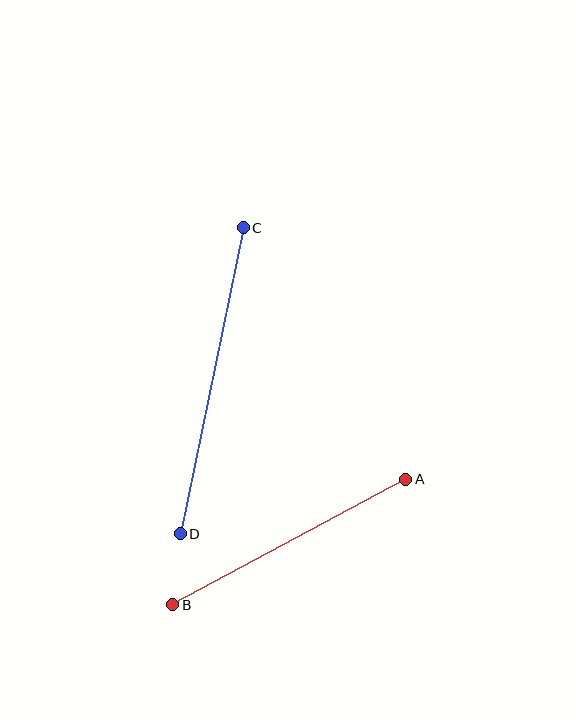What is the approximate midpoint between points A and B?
The midpoint is at approximately (289, 542) pixels.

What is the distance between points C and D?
The distance is approximately 312 pixels.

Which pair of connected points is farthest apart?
Points C and D are farthest apart.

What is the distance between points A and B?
The distance is approximately 265 pixels.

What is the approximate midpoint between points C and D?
The midpoint is at approximately (212, 381) pixels.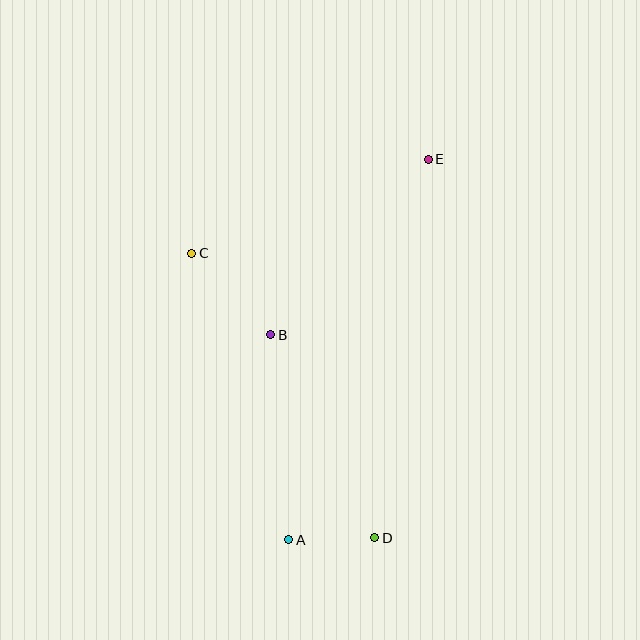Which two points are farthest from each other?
Points A and E are farthest from each other.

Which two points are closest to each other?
Points A and D are closest to each other.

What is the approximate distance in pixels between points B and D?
The distance between B and D is approximately 228 pixels.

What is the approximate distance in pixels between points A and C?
The distance between A and C is approximately 303 pixels.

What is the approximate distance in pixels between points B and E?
The distance between B and E is approximately 236 pixels.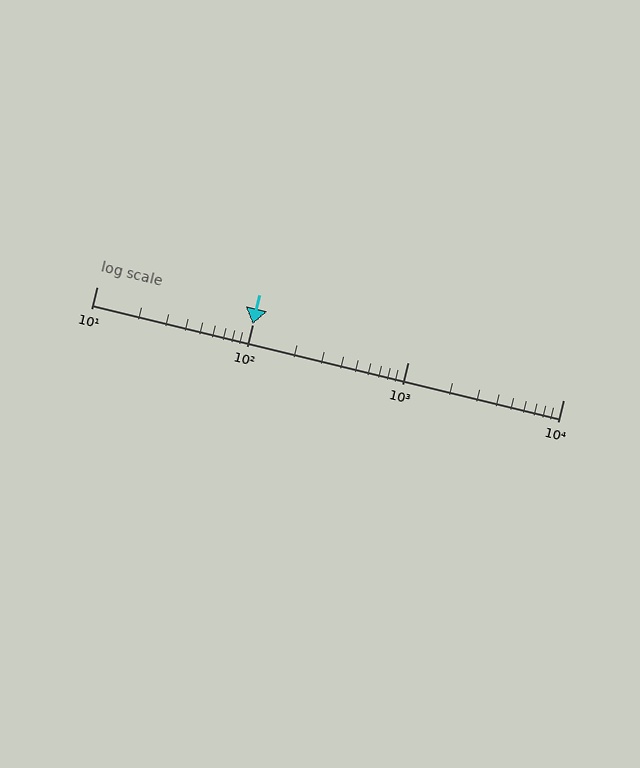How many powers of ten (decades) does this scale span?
The scale spans 3 decades, from 10 to 10000.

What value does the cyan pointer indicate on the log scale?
The pointer indicates approximately 100.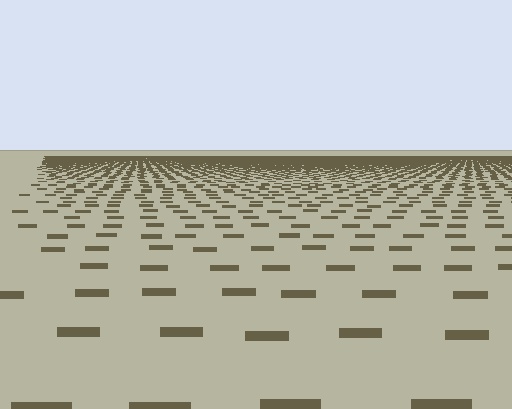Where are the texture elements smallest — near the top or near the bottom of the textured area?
Near the top.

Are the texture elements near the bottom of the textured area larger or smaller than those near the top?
Larger. Near the bottom, elements are closer to the viewer and appear at a bigger on-screen size.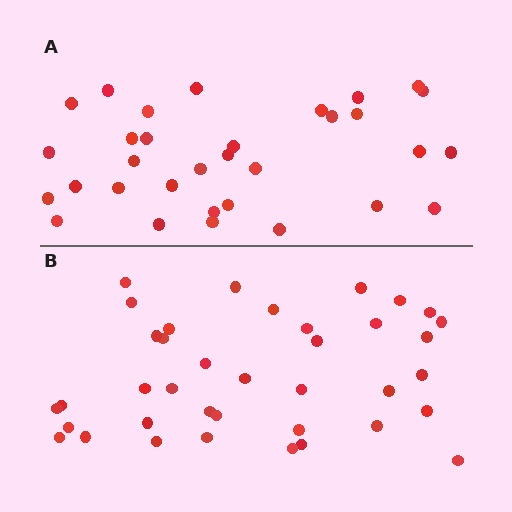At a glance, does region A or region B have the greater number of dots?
Region B (the bottom region) has more dots.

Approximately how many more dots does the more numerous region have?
Region B has about 6 more dots than region A.